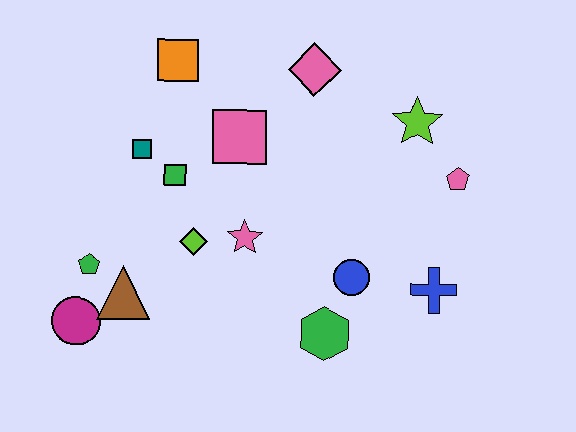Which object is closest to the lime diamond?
The pink star is closest to the lime diamond.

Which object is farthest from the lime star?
The magenta circle is farthest from the lime star.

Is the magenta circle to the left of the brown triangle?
Yes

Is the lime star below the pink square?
No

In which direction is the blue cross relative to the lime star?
The blue cross is below the lime star.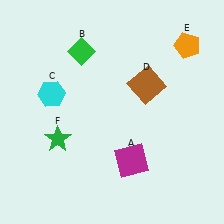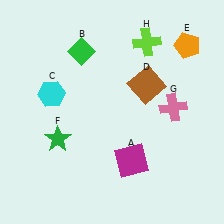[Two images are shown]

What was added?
A pink cross (G), a lime cross (H) were added in Image 2.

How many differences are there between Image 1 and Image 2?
There are 2 differences between the two images.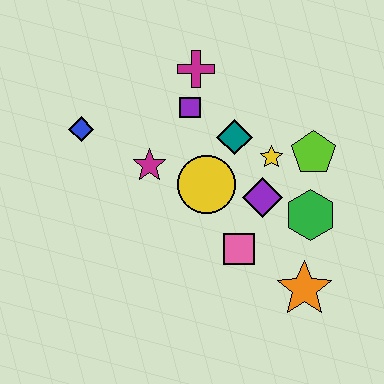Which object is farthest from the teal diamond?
The orange star is farthest from the teal diamond.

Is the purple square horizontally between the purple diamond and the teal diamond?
No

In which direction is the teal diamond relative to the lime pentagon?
The teal diamond is to the left of the lime pentagon.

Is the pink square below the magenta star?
Yes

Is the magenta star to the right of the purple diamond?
No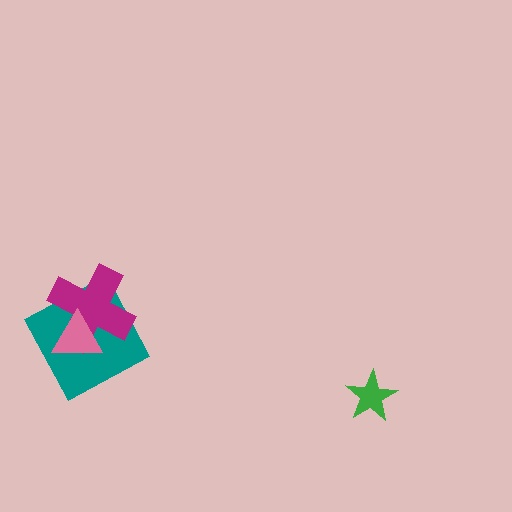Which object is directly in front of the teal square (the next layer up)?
The magenta cross is directly in front of the teal square.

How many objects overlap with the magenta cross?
2 objects overlap with the magenta cross.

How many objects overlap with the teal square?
2 objects overlap with the teal square.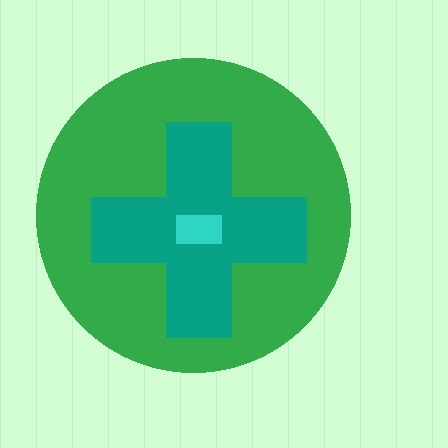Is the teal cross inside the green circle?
Yes.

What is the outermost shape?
The green circle.